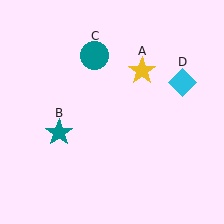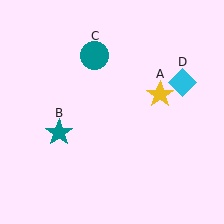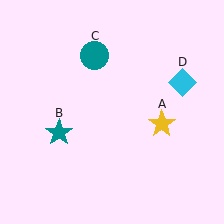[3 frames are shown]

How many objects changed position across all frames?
1 object changed position: yellow star (object A).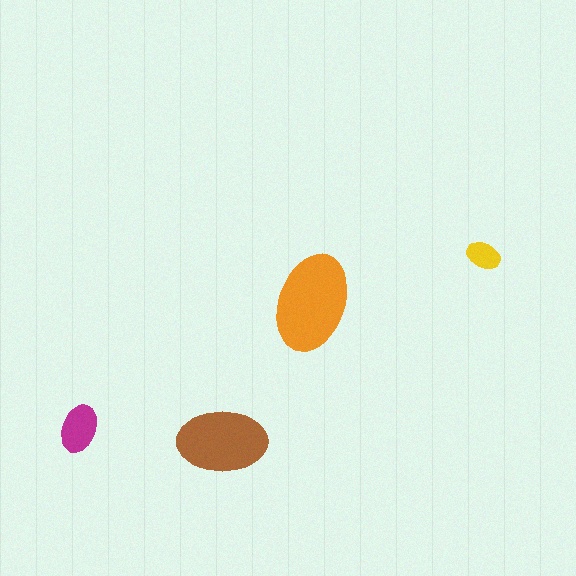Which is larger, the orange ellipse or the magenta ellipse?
The orange one.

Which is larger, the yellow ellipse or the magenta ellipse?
The magenta one.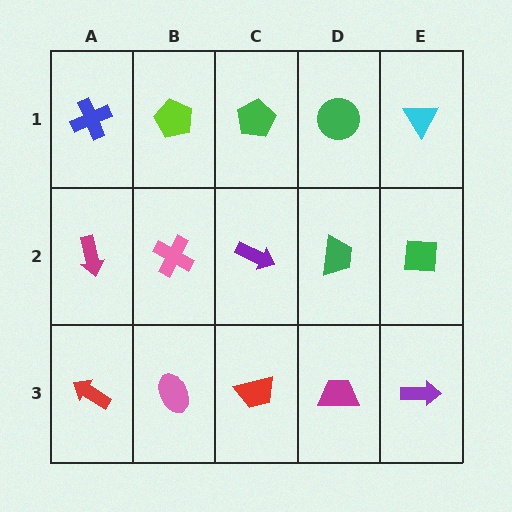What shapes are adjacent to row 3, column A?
A magenta arrow (row 2, column A), a pink ellipse (row 3, column B).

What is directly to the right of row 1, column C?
A green circle.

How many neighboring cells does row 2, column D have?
4.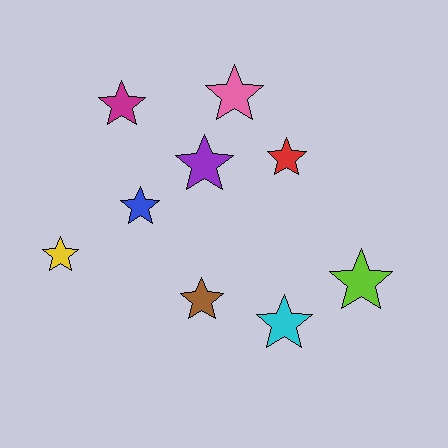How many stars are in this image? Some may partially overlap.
There are 9 stars.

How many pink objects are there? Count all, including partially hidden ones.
There is 1 pink object.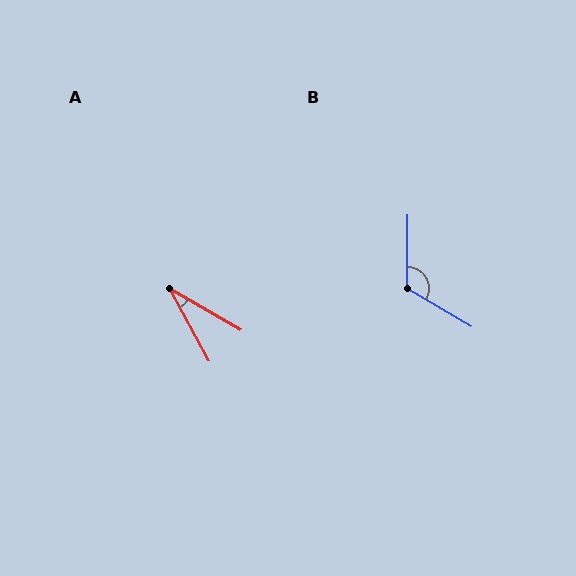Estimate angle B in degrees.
Approximately 120 degrees.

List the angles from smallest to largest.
A (31°), B (120°).